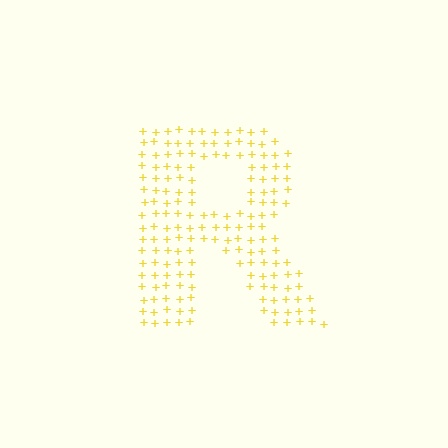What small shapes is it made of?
It is made of small plus signs.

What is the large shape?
The large shape is the letter R.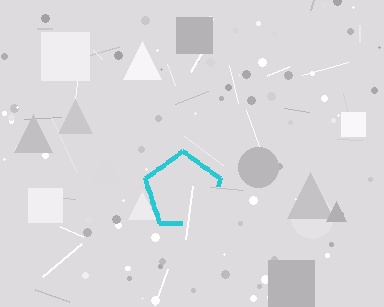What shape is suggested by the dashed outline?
The dashed outline suggests a pentagon.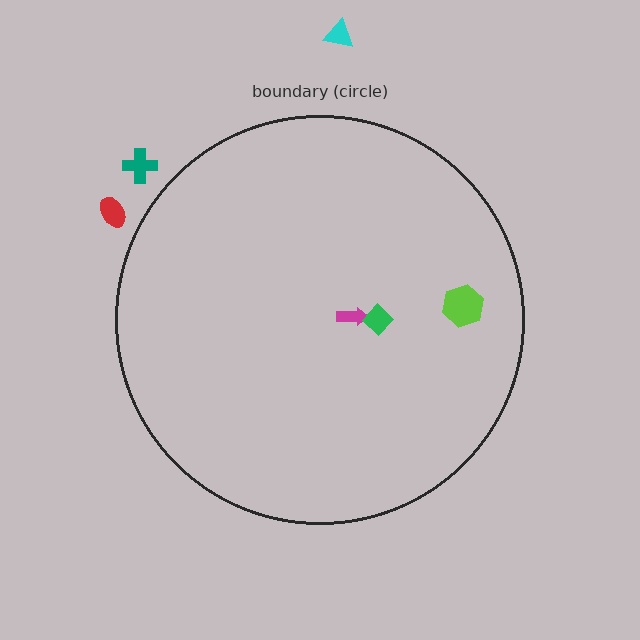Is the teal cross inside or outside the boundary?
Outside.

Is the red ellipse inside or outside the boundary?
Outside.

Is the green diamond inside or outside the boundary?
Inside.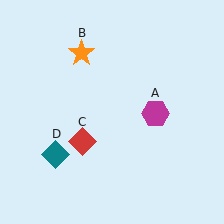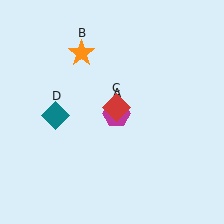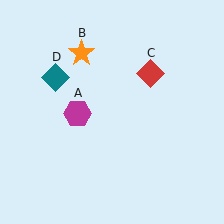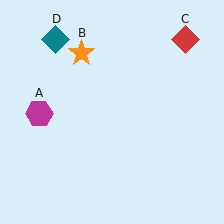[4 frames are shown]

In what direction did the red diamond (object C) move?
The red diamond (object C) moved up and to the right.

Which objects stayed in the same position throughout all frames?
Orange star (object B) remained stationary.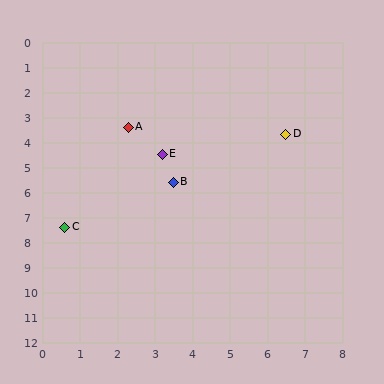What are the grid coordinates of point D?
Point D is at approximately (6.5, 3.7).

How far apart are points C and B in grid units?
Points C and B are about 3.4 grid units apart.